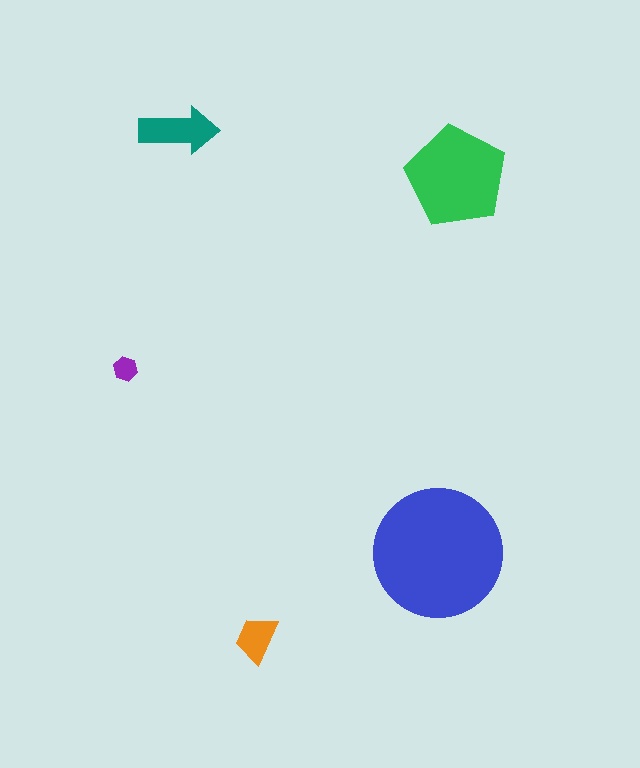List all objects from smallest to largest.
The purple hexagon, the orange trapezoid, the teal arrow, the green pentagon, the blue circle.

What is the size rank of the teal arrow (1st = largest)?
3rd.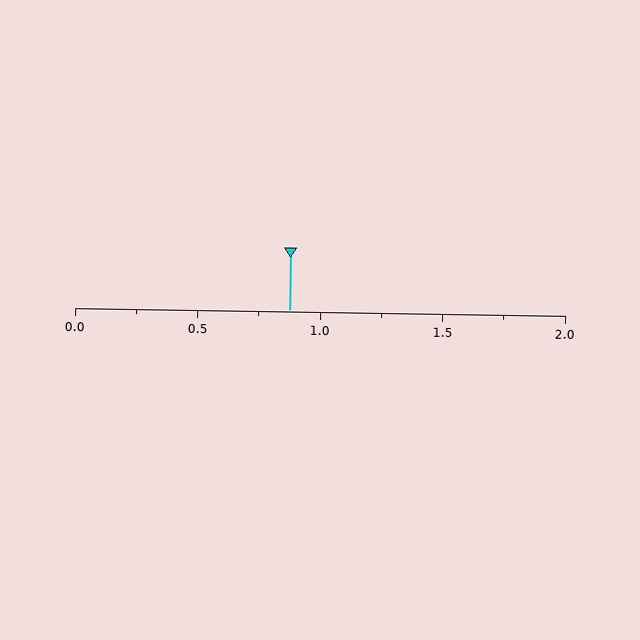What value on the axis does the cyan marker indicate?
The marker indicates approximately 0.88.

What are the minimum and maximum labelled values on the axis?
The axis runs from 0.0 to 2.0.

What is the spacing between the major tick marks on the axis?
The major ticks are spaced 0.5 apart.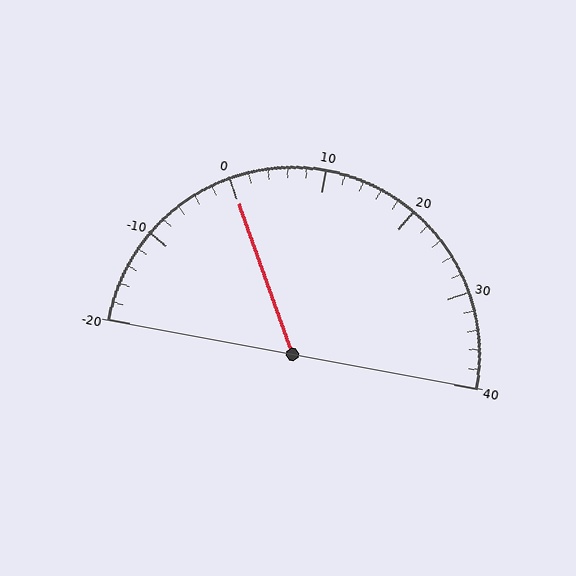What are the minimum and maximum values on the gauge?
The gauge ranges from -20 to 40.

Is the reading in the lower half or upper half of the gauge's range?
The reading is in the lower half of the range (-20 to 40).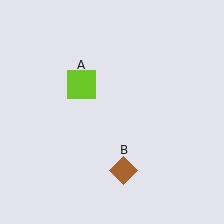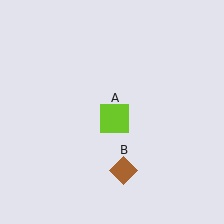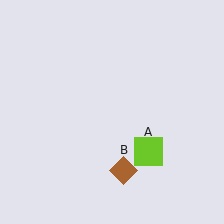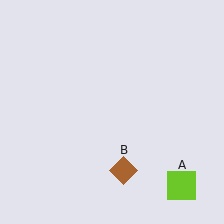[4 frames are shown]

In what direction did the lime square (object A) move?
The lime square (object A) moved down and to the right.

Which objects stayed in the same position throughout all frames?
Brown diamond (object B) remained stationary.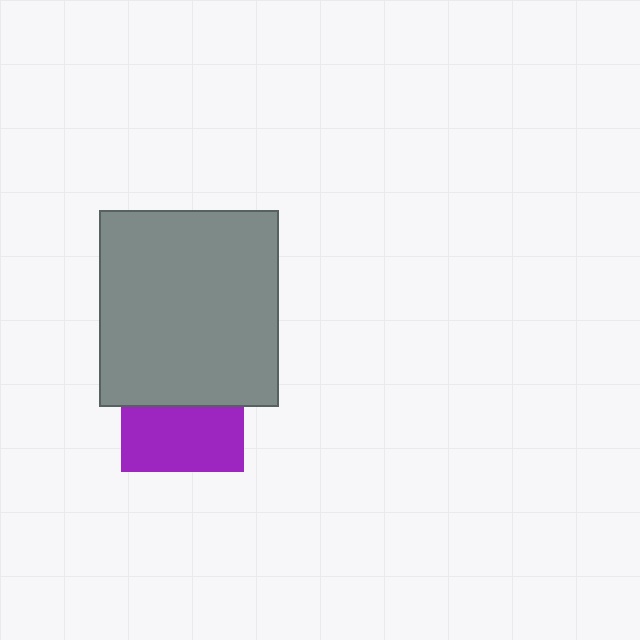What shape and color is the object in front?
The object in front is a gray rectangle.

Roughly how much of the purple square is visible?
About half of it is visible (roughly 52%).